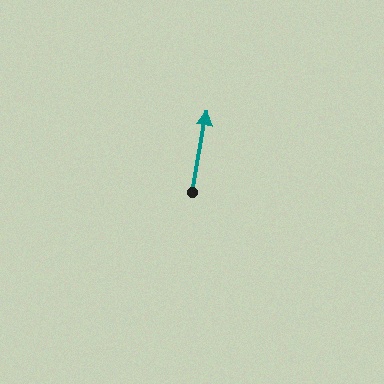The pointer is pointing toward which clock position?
Roughly 12 o'clock.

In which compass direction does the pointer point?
North.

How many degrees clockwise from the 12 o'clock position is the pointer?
Approximately 10 degrees.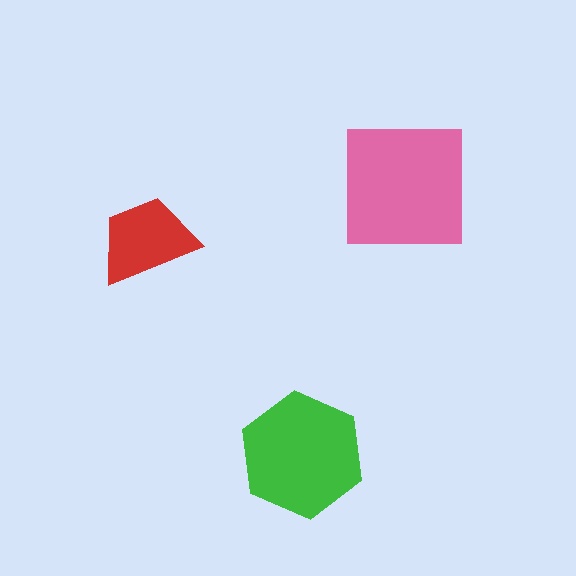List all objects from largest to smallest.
The pink square, the green hexagon, the red trapezoid.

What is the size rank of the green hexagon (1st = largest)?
2nd.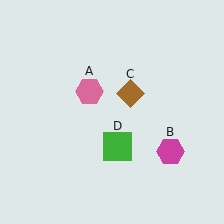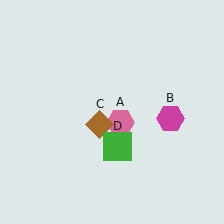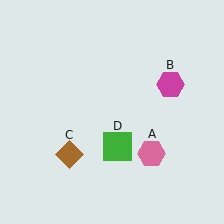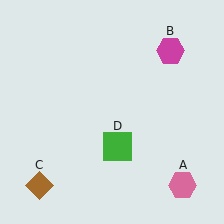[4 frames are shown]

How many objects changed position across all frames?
3 objects changed position: pink hexagon (object A), magenta hexagon (object B), brown diamond (object C).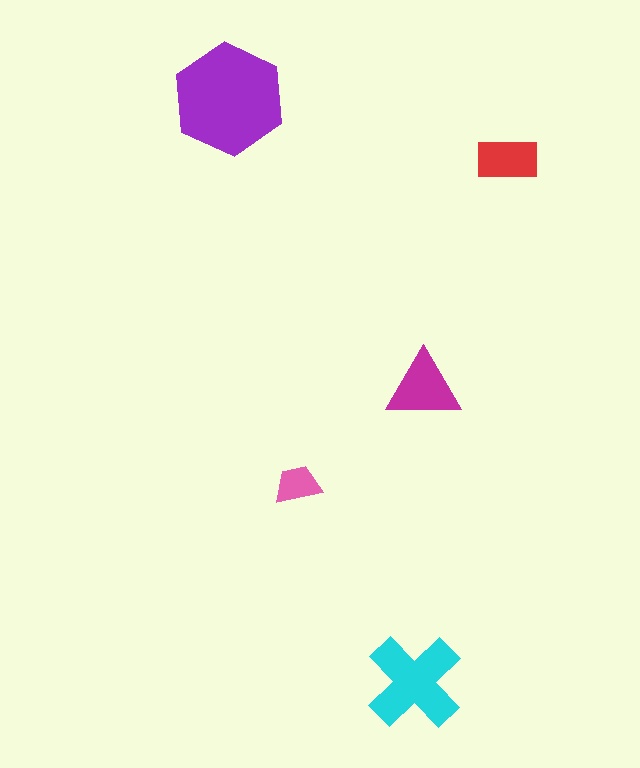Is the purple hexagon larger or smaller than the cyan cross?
Larger.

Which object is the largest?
The purple hexagon.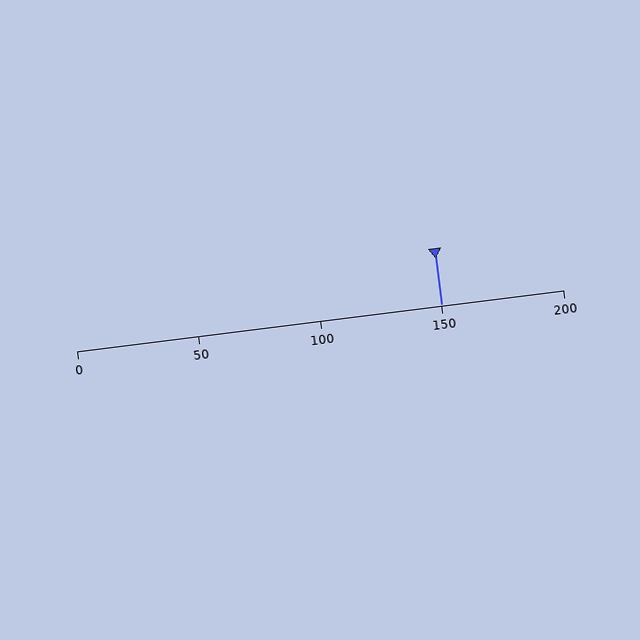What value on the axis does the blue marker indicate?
The marker indicates approximately 150.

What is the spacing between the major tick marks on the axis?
The major ticks are spaced 50 apart.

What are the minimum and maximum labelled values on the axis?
The axis runs from 0 to 200.